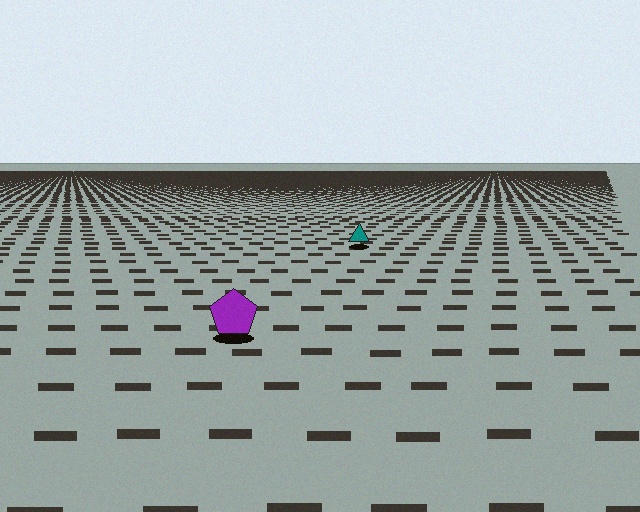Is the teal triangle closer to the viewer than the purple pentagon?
No. The purple pentagon is closer — you can tell from the texture gradient: the ground texture is coarser near it.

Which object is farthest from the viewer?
The teal triangle is farthest from the viewer. It appears smaller and the ground texture around it is denser.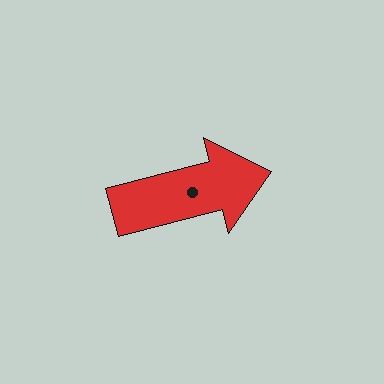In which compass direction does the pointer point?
East.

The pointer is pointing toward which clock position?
Roughly 3 o'clock.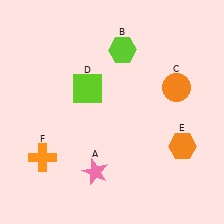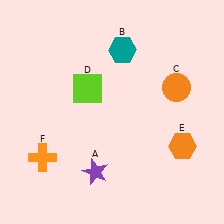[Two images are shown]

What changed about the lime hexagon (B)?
In Image 1, B is lime. In Image 2, it changed to teal.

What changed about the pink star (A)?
In Image 1, A is pink. In Image 2, it changed to purple.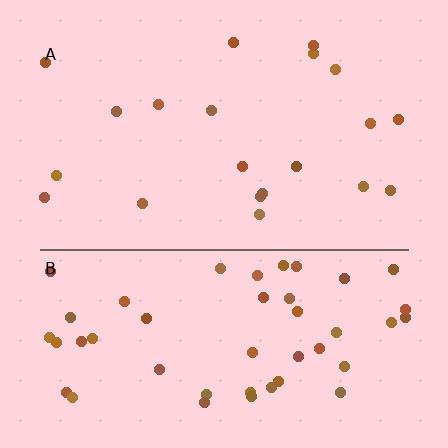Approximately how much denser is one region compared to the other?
Approximately 2.3× — region B over region A.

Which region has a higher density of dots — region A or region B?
B (the bottom).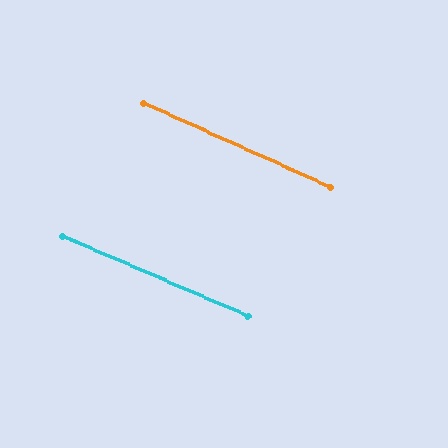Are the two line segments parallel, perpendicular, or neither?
Parallel — their directions differ by only 0.9°.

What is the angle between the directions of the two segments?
Approximately 1 degree.